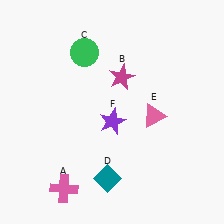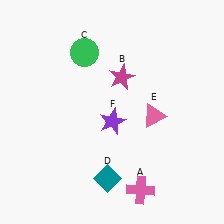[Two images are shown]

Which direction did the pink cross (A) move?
The pink cross (A) moved right.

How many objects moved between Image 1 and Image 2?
1 object moved between the two images.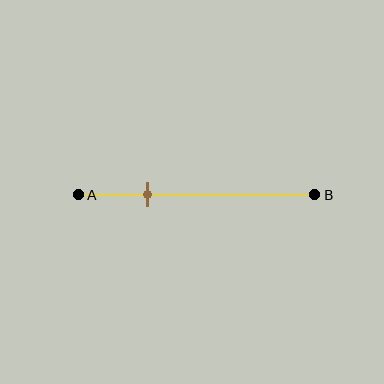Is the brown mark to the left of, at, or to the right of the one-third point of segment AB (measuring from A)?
The brown mark is to the left of the one-third point of segment AB.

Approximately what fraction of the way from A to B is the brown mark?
The brown mark is approximately 30% of the way from A to B.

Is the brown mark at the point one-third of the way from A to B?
No, the mark is at about 30% from A, not at the 33% one-third point.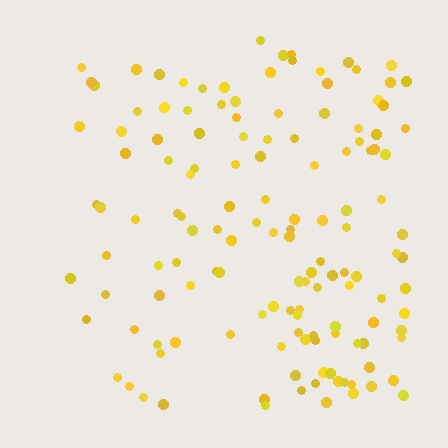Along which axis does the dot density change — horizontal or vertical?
Horizontal.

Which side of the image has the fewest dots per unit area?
The left.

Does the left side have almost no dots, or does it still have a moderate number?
Still a moderate number, just noticeably fewer than the right.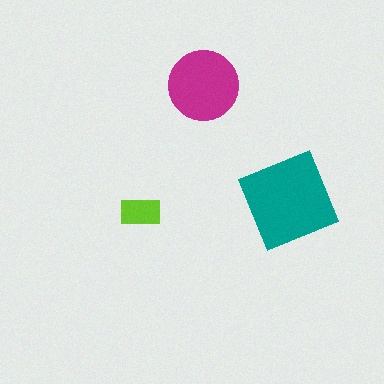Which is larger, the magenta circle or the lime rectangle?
The magenta circle.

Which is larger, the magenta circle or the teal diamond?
The teal diamond.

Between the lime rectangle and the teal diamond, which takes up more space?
The teal diamond.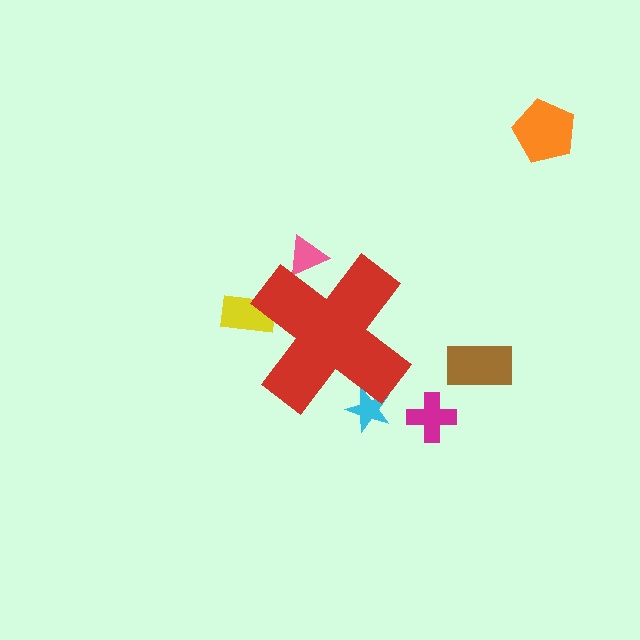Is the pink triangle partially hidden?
Yes, the pink triangle is partially hidden behind the red cross.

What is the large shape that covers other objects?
A red cross.